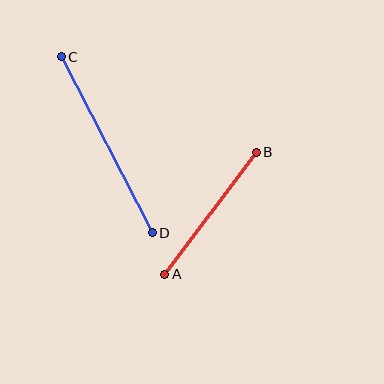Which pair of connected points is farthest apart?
Points C and D are farthest apart.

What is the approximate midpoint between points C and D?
The midpoint is at approximately (107, 145) pixels.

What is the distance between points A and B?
The distance is approximately 152 pixels.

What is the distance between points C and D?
The distance is approximately 198 pixels.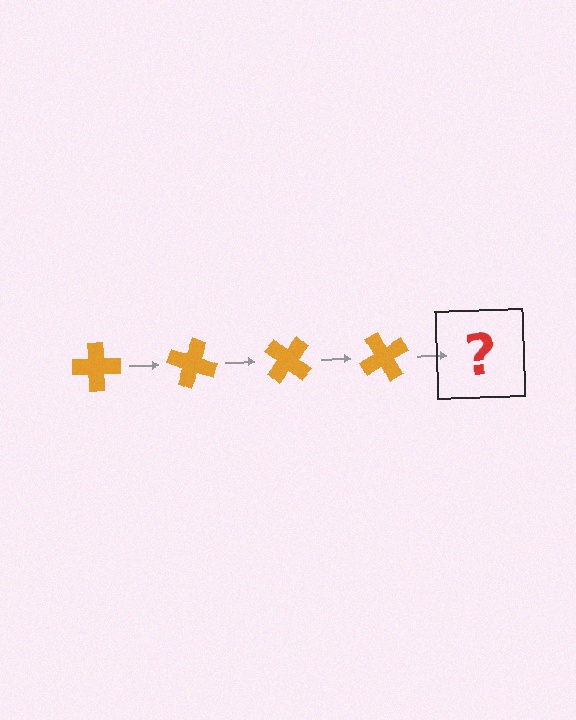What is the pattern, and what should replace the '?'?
The pattern is that the cross rotates 20 degrees each step. The '?' should be an orange cross rotated 80 degrees.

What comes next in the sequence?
The next element should be an orange cross rotated 80 degrees.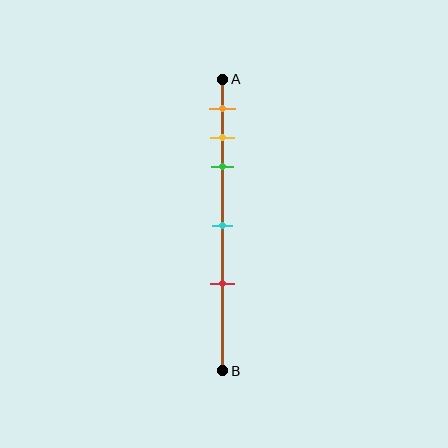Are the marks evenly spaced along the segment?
No, the marks are not evenly spaced.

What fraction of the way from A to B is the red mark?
The red mark is approximately 70% (0.7) of the way from A to B.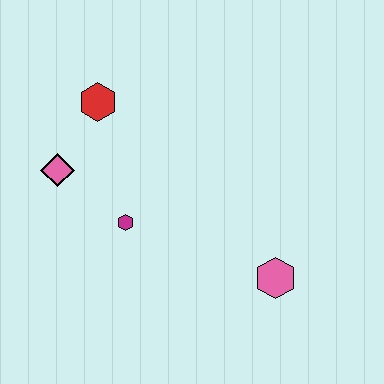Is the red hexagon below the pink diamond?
No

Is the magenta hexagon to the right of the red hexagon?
Yes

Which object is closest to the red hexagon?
The pink diamond is closest to the red hexagon.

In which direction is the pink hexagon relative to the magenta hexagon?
The pink hexagon is to the right of the magenta hexagon.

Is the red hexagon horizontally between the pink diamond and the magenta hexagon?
Yes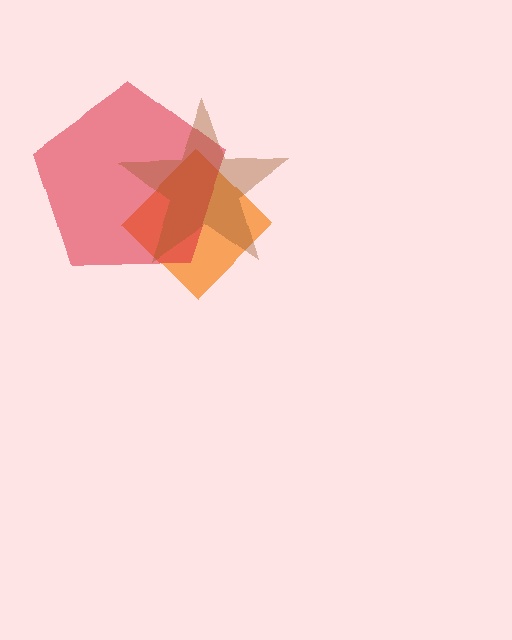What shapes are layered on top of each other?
The layered shapes are: an orange diamond, a red pentagon, a brown star.